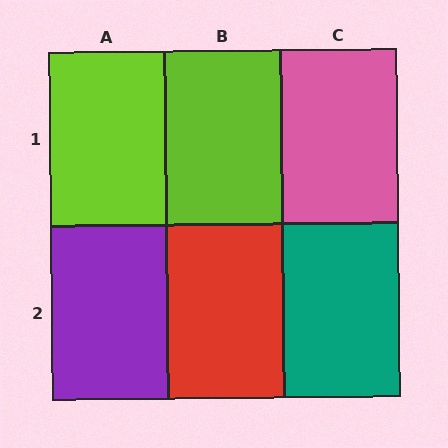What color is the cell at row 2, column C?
Teal.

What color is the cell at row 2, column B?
Red.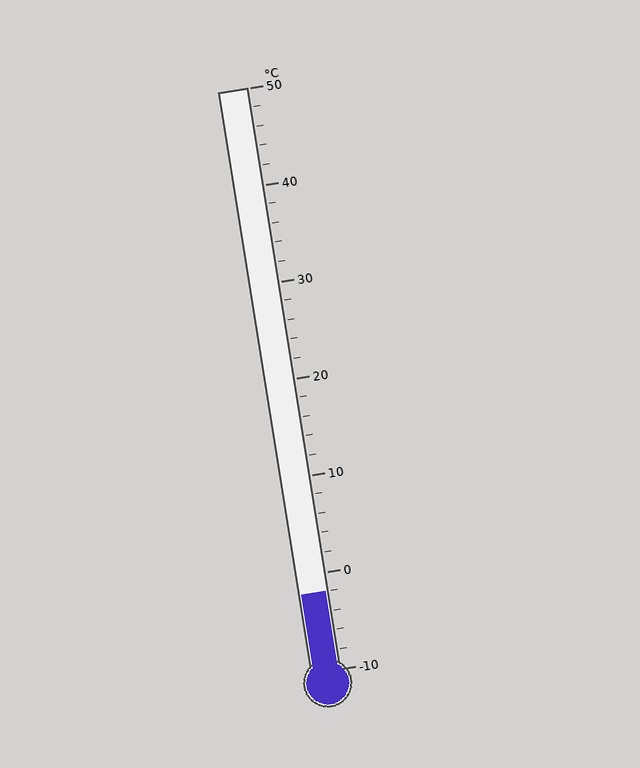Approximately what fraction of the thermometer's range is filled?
The thermometer is filled to approximately 15% of its range.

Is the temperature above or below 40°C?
The temperature is below 40°C.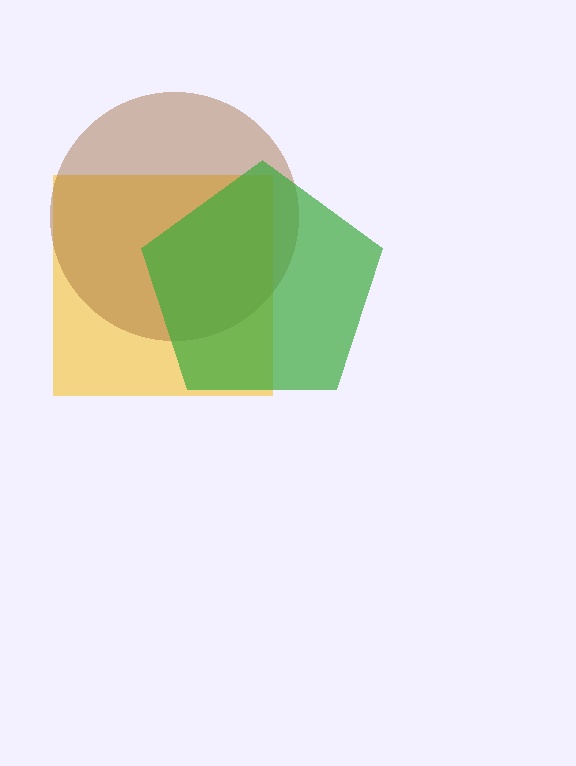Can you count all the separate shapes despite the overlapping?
Yes, there are 3 separate shapes.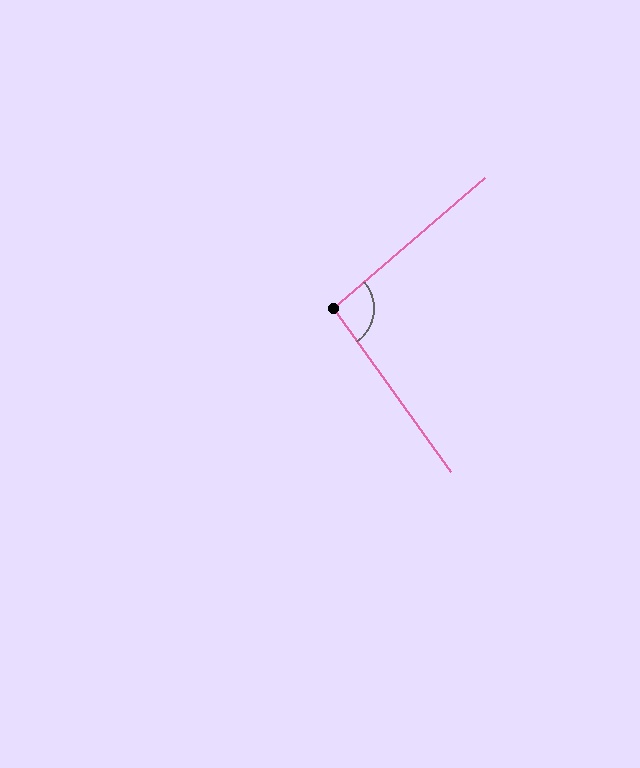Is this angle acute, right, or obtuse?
It is obtuse.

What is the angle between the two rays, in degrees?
Approximately 95 degrees.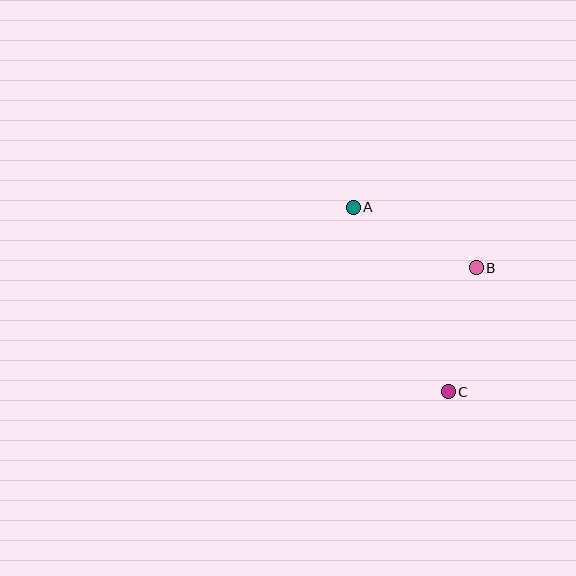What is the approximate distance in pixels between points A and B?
The distance between A and B is approximately 137 pixels.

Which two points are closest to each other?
Points B and C are closest to each other.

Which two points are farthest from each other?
Points A and C are farthest from each other.